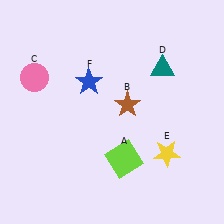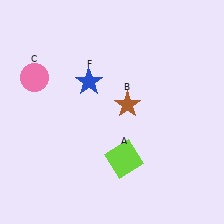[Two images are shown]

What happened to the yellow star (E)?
The yellow star (E) was removed in Image 2. It was in the bottom-right area of Image 1.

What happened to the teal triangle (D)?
The teal triangle (D) was removed in Image 2. It was in the top-right area of Image 1.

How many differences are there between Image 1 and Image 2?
There are 2 differences between the two images.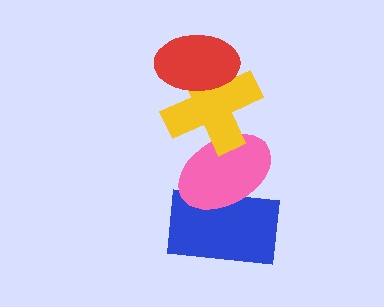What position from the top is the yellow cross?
The yellow cross is 2nd from the top.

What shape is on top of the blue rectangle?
The pink ellipse is on top of the blue rectangle.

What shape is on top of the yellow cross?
The red ellipse is on top of the yellow cross.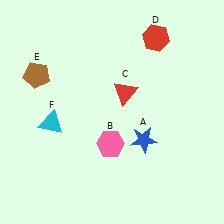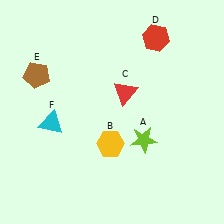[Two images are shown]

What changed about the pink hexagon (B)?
In Image 1, B is pink. In Image 2, it changed to yellow.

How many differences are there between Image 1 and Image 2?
There are 2 differences between the two images.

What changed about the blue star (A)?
In Image 1, A is blue. In Image 2, it changed to lime.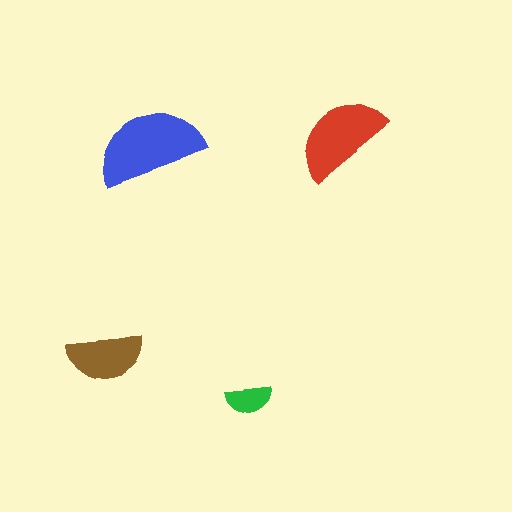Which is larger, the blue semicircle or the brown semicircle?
The blue one.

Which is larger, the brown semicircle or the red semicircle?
The red one.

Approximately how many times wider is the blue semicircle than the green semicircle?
About 2.5 times wider.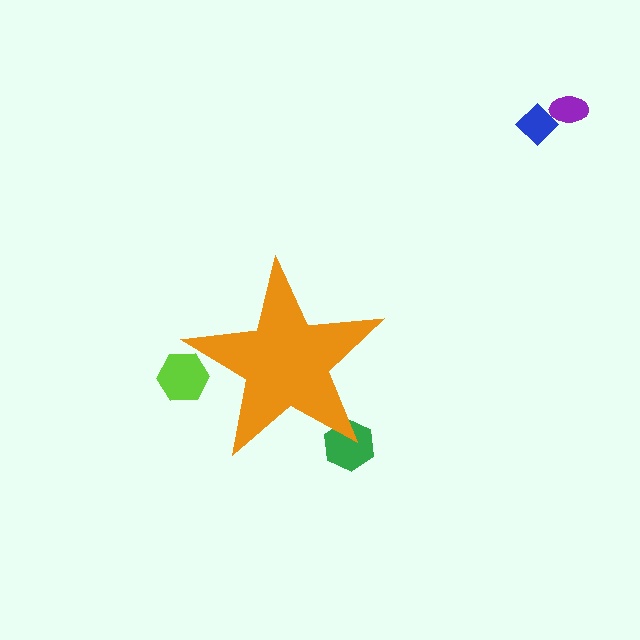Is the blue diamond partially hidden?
No, the blue diamond is fully visible.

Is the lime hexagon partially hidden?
Yes, the lime hexagon is partially hidden behind the orange star.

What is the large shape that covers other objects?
An orange star.